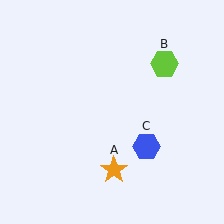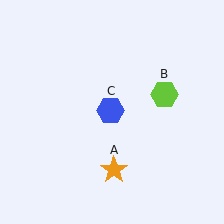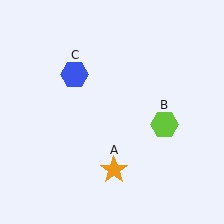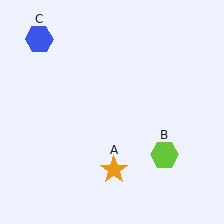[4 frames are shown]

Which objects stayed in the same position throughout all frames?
Orange star (object A) remained stationary.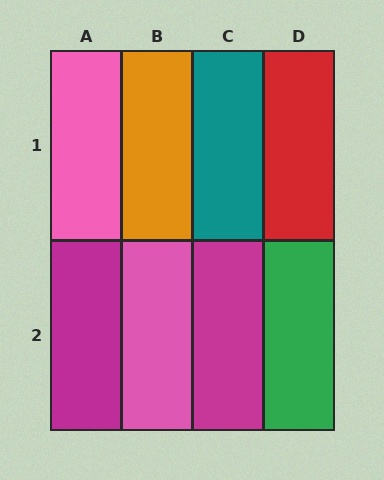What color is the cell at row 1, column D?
Red.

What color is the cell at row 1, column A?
Pink.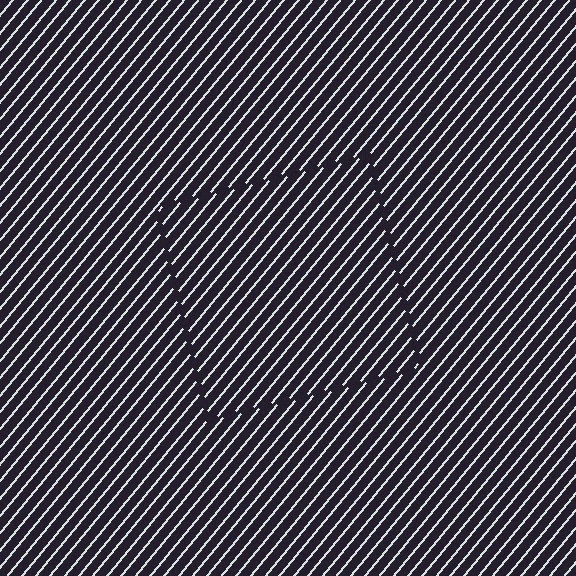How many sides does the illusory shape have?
4 sides — the line-ends trace a square.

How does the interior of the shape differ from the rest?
The interior of the shape contains the same grating, shifted by half a period — the contour is defined by the phase discontinuity where line-ends from the inner and outer gratings abut.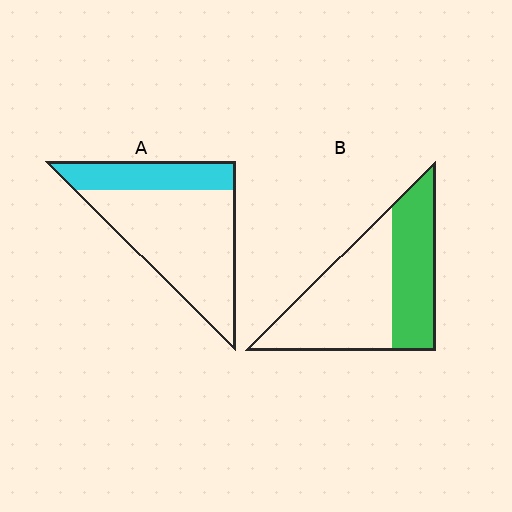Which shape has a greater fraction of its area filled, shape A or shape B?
Shape B.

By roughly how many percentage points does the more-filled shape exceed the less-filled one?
By roughly 15 percentage points (B over A).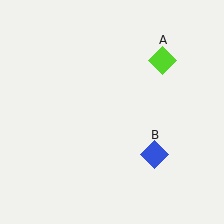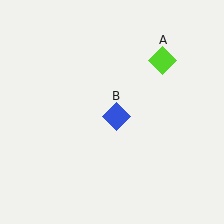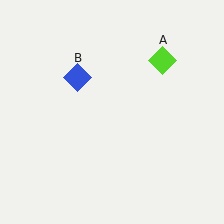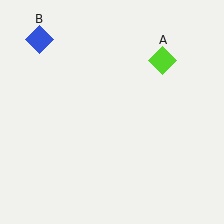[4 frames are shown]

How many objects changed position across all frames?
1 object changed position: blue diamond (object B).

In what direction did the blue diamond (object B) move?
The blue diamond (object B) moved up and to the left.